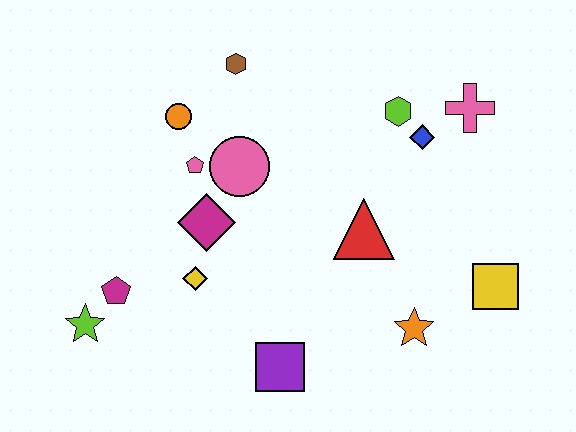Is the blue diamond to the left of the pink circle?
No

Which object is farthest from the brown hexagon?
The yellow square is farthest from the brown hexagon.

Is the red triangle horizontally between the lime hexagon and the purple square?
Yes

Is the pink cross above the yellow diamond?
Yes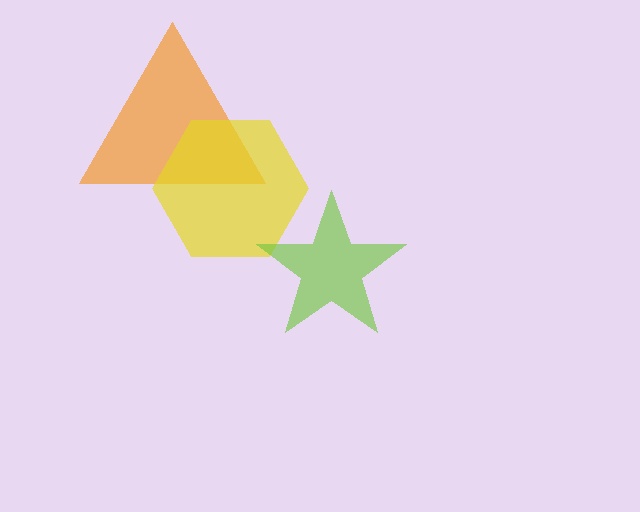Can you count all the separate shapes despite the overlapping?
Yes, there are 3 separate shapes.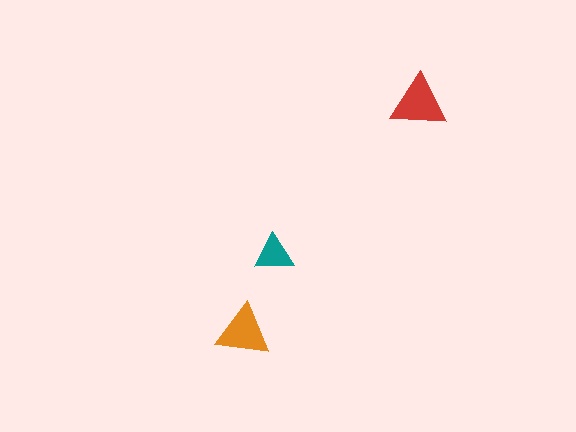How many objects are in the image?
There are 3 objects in the image.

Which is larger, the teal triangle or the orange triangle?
The orange one.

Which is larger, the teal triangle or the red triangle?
The red one.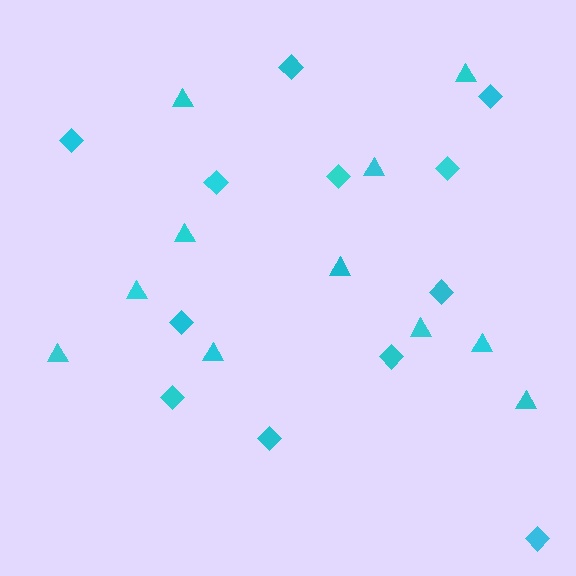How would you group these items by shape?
There are 2 groups: one group of triangles (11) and one group of diamonds (12).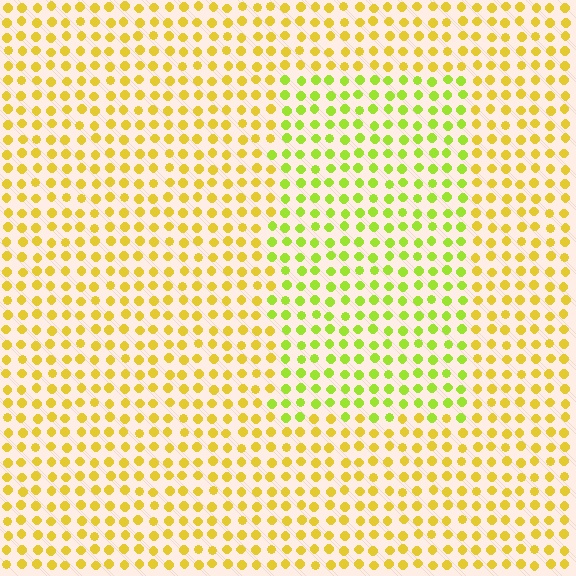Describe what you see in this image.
The image is filled with small yellow elements in a uniform arrangement. A rectangle-shaped region is visible where the elements are tinted to a slightly different hue, forming a subtle color boundary.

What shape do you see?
I see a rectangle.